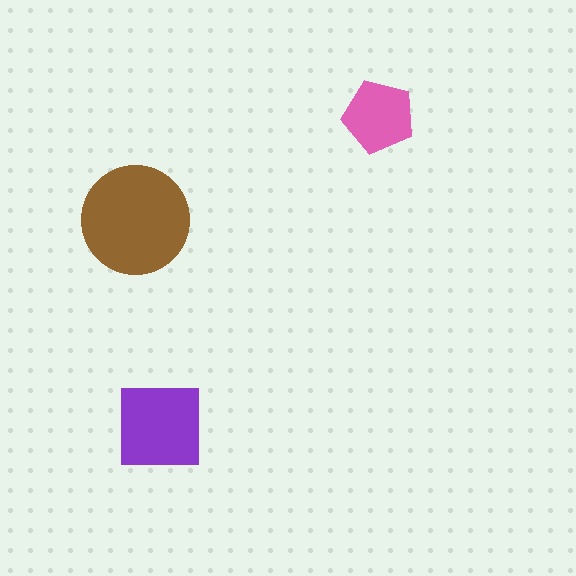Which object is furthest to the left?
The brown circle is leftmost.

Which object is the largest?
The brown circle.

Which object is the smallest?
The pink pentagon.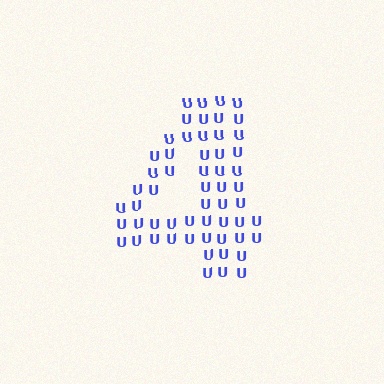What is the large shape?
The large shape is the digit 4.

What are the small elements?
The small elements are letter U's.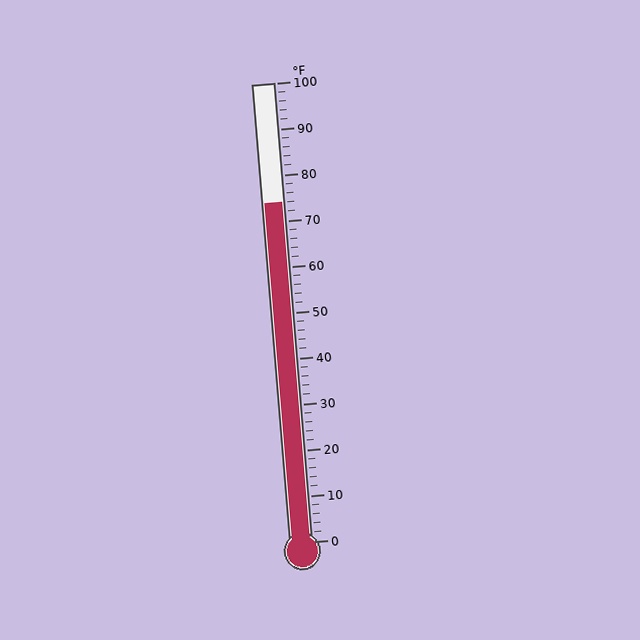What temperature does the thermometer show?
The thermometer shows approximately 74°F.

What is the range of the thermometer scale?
The thermometer scale ranges from 0°F to 100°F.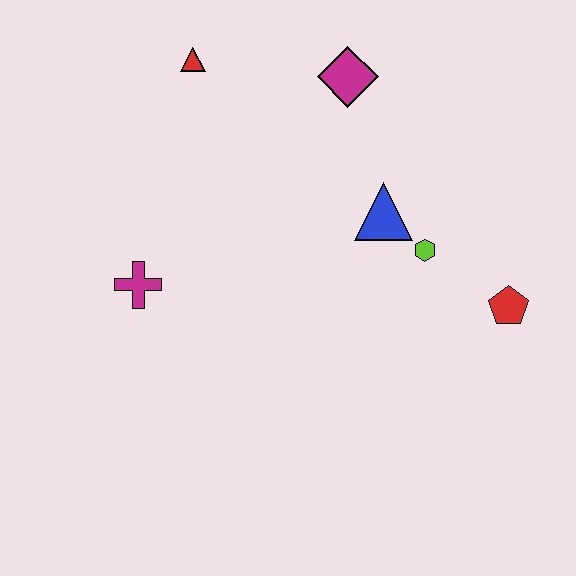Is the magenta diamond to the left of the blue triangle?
Yes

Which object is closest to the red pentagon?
The lime hexagon is closest to the red pentagon.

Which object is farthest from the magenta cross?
The red pentagon is farthest from the magenta cross.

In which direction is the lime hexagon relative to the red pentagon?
The lime hexagon is to the left of the red pentagon.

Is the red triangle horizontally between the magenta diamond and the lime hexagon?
No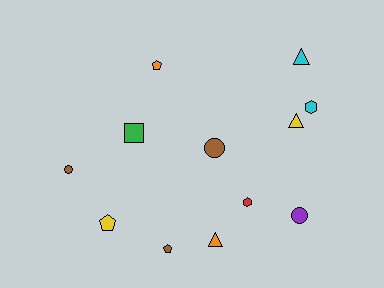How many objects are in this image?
There are 12 objects.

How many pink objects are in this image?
There are no pink objects.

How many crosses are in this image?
There are no crosses.